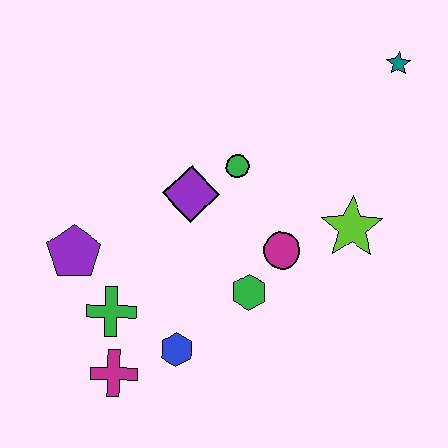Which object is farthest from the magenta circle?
The teal star is farthest from the magenta circle.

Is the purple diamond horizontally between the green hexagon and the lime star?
No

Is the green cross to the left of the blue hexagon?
Yes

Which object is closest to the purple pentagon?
The green cross is closest to the purple pentagon.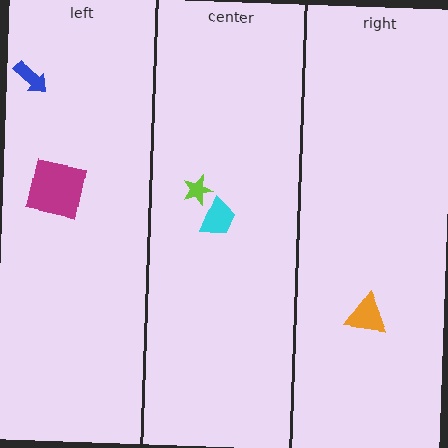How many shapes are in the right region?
1.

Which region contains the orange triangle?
The right region.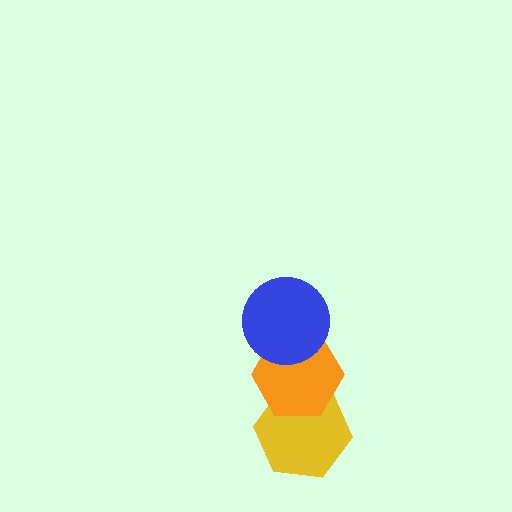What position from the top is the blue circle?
The blue circle is 1st from the top.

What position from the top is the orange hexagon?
The orange hexagon is 2nd from the top.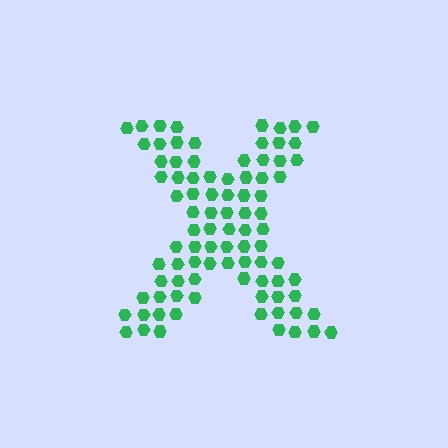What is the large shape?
The large shape is the letter X.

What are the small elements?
The small elements are hexagons.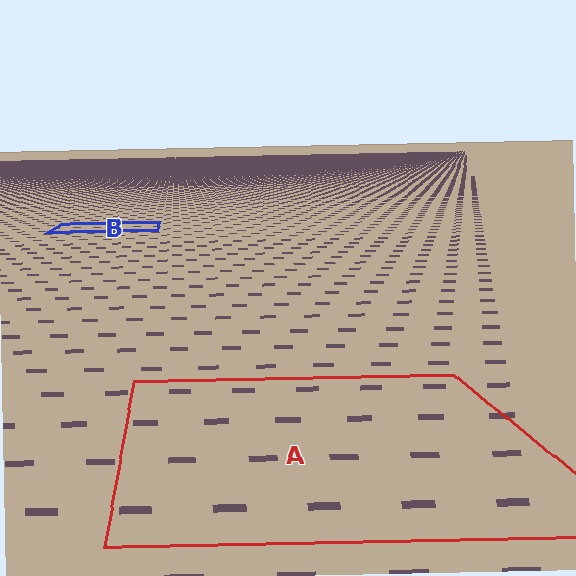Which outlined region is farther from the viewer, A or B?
Region B is farther from the viewer — the texture elements inside it appear smaller and more densely packed.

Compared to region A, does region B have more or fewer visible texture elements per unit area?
Region B has more texture elements per unit area — they are packed more densely because it is farther away.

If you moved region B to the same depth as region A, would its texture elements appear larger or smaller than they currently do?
They would appear larger. At a closer depth, the same texture elements are projected at a bigger on-screen size.